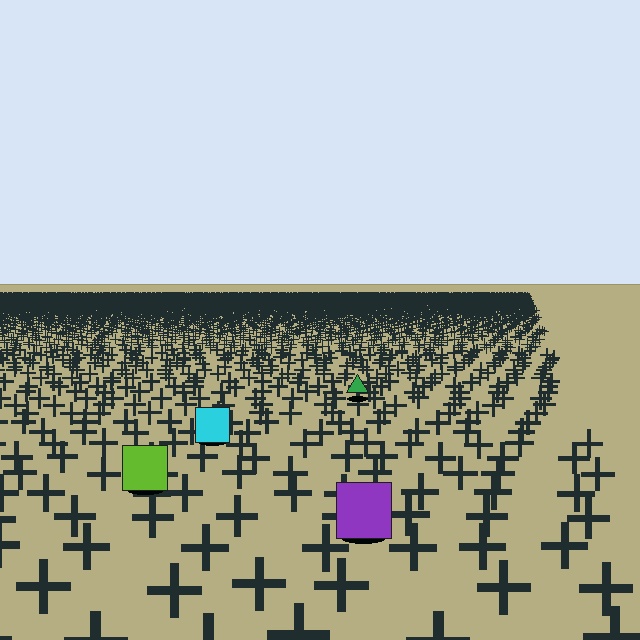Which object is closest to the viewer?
The purple square is closest. The texture marks near it are larger and more spread out.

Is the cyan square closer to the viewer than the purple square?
No. The purple square is closer — you can tell from the texture gradient: the ground texture is coarser near it.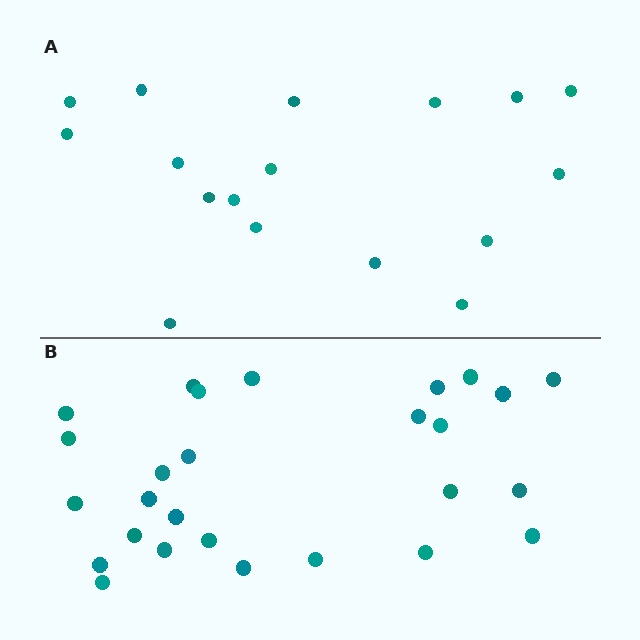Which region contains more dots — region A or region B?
Region B (the bottom region) has more dots.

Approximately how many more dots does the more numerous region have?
Region B has roughly 10 or so more dots than region A.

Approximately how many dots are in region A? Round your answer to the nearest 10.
About 20 dots. (The exact count is 17, which rounds to 20.)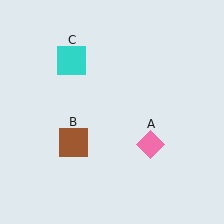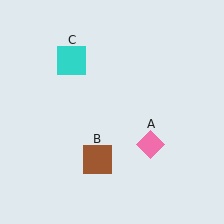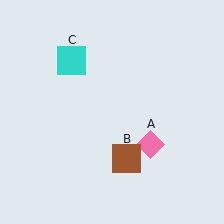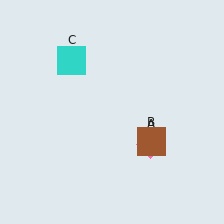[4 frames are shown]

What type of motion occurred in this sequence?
The brown square (object B) rotated counterclockwise around the center of the scene.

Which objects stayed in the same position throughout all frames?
Pink diamond (object A) and cyan square (object C) remained stationary.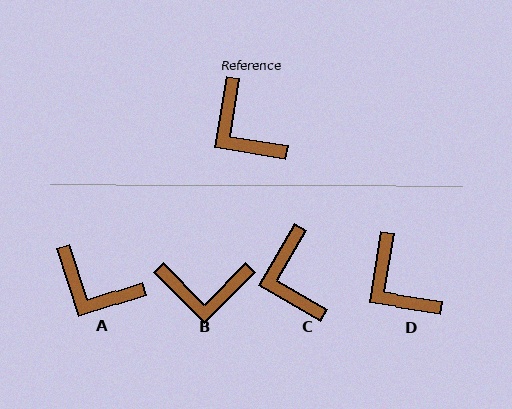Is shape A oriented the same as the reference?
No, it is off by about 27 degrees.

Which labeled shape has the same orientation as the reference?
D.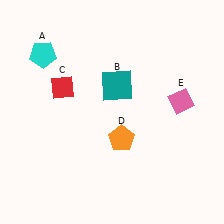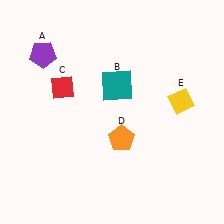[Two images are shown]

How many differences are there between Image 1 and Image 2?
There are 2 differences between the two images.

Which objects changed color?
A changed from cyan to purple. E changed from pink to yellow.